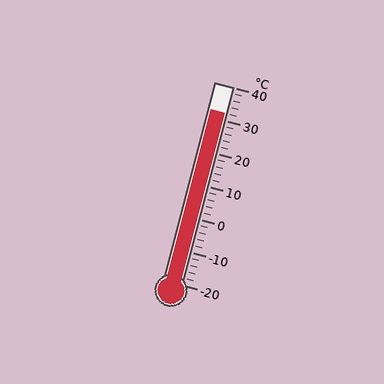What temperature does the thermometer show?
The thermometer shows approximately 32°C.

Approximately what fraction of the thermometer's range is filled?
The thermometer is filled to approximately 85% of its range.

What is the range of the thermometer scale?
The thermometer scale ranges from -20°C to 40°C.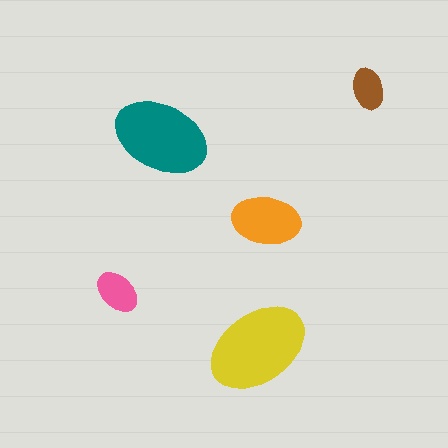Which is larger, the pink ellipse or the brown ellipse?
The pink one.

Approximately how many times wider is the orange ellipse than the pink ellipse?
About 1.5 times wider.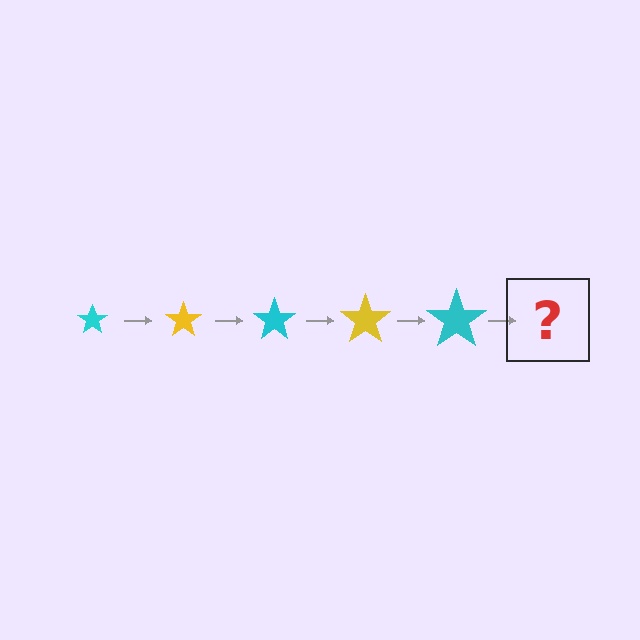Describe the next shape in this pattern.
It should be a yellow star, larger than the previous one.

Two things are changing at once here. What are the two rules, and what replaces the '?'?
The two rules are that the star grows larger each step and the color cycles through cyan and yellow. The '?' should be a yellow star, larger than the previous one.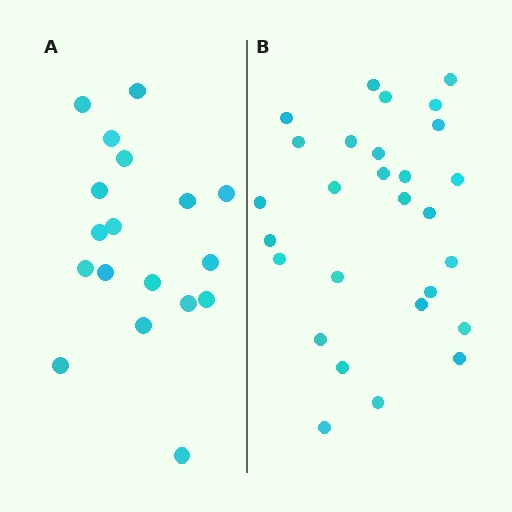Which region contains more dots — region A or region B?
Region B (the right region) has more dots.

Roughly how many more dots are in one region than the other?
Region B has roughly 10 or so more dots than region A.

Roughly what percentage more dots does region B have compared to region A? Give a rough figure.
About 55% more.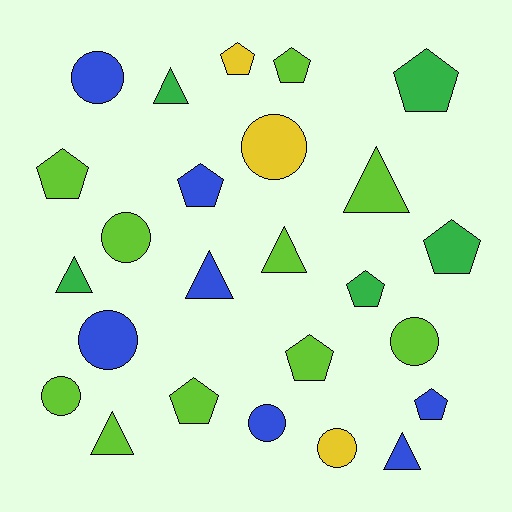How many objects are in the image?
There are 25 objects.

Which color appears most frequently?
Lime, with 10 objects.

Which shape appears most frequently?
Pentagon, with 10 objects.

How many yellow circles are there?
There are 2 yellow circles.